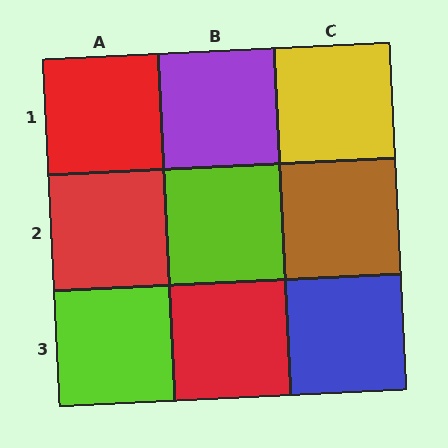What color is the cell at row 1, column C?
Yellow.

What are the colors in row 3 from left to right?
Lime, red, blue.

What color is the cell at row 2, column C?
Brown.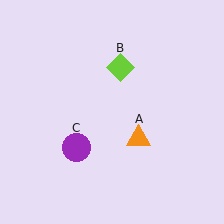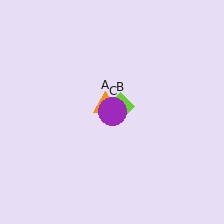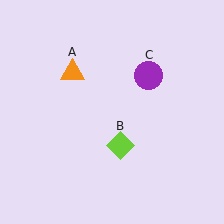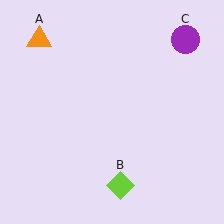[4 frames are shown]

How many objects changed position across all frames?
3 objects changed position: orange triangle (object A), lime diamond (object B), purple circle (object C).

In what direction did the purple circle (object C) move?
The purple circle (object C) moved up and to the right.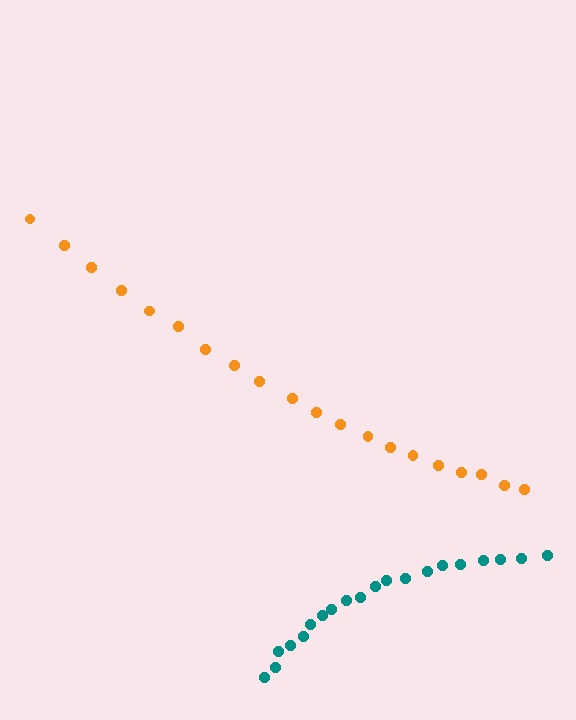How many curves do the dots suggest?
There are 2 distinct paths.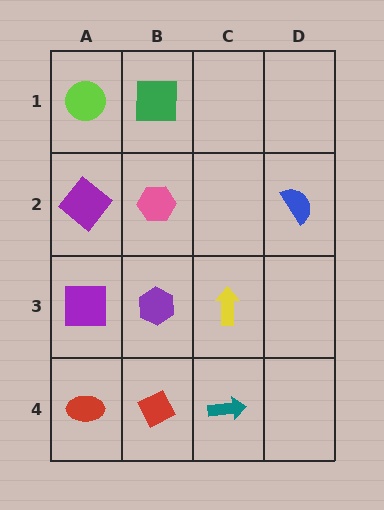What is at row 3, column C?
A yellow arrow.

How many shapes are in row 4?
3 shapes.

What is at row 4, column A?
A red ellipse.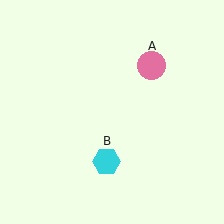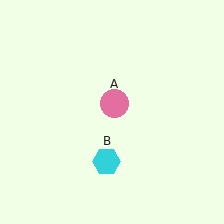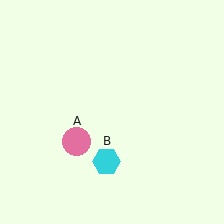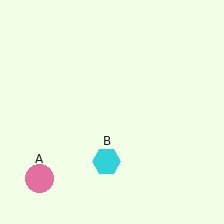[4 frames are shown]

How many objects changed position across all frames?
1 object changed position: pink circle (object A).